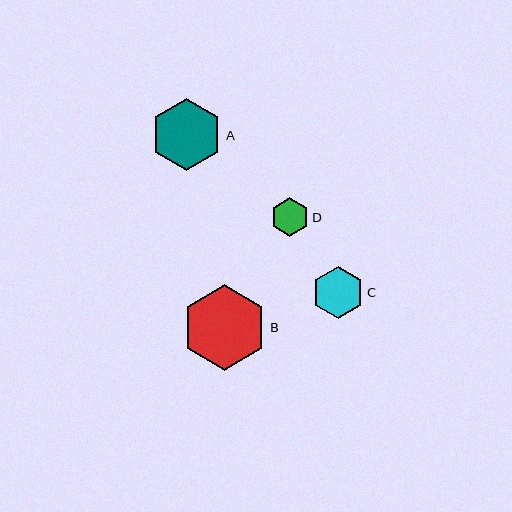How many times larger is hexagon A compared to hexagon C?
Hexagon A is approximately 1.4 times the size of hexagon C.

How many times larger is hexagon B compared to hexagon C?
Hexagon B is approximately 1.6 times the size of hexagon C.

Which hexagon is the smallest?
Hexagon D is the smallest with a size of approximately 39 pixels.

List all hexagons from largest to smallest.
From largest to smallest: B, A, C, D.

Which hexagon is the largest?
Hexagon B is the largest with a size of approximately 86 pixels.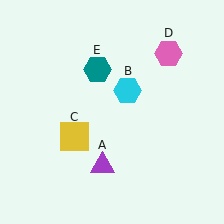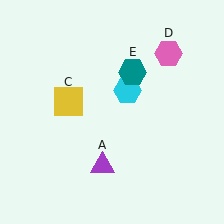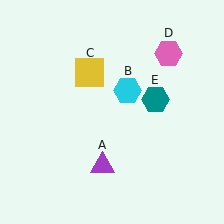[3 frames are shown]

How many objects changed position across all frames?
2 objects changed position: yellow square (object C), teal hexagon (object E).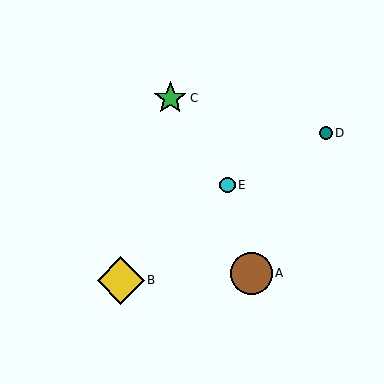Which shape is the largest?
The yellow diamond (labeled B) is the largest.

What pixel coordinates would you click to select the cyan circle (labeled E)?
Click at (227, 185) to select the cyan circle E.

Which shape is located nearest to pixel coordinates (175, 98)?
The green star (labeled C) at (170, 98) is nearest to that location.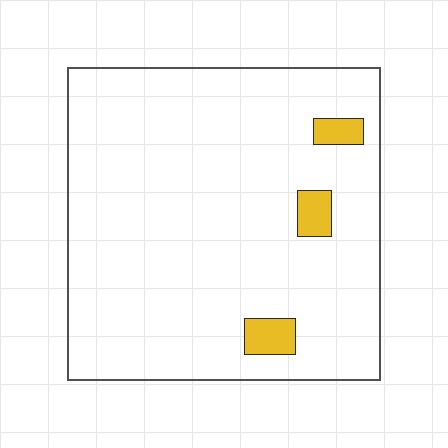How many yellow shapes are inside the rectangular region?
3.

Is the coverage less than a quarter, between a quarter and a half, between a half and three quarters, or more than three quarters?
Less than a quarter.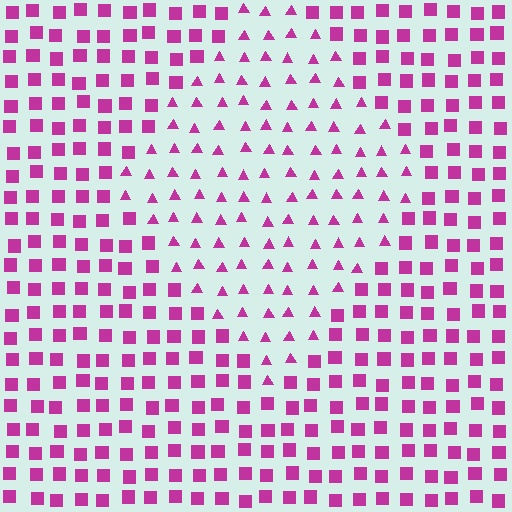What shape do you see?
I see a diamond.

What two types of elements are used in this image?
The image uses triangles inside the diamond region and squares outside it.